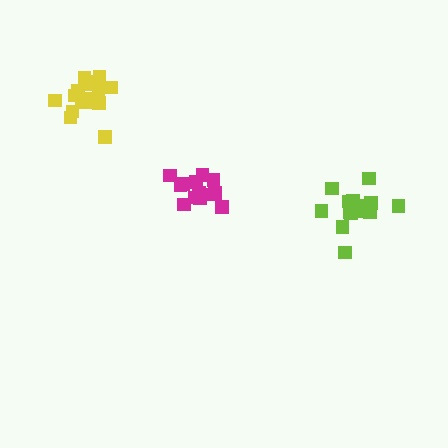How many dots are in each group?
Group 1: 13 dots, Group 2: 14 dots, Group 3: 18 dots (45 total).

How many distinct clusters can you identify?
There are 3 distinct clusters.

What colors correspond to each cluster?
The clusters are colored: magenta, lime, yellow.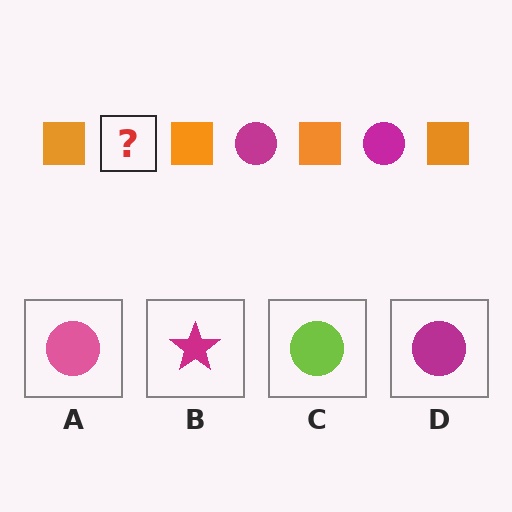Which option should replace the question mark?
Option D.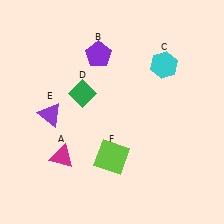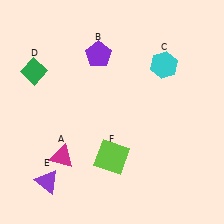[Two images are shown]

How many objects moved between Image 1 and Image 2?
2 objects moved between the two images.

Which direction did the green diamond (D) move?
The green diamond (D) moved left.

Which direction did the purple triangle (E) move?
The purple triangle (E) moved down.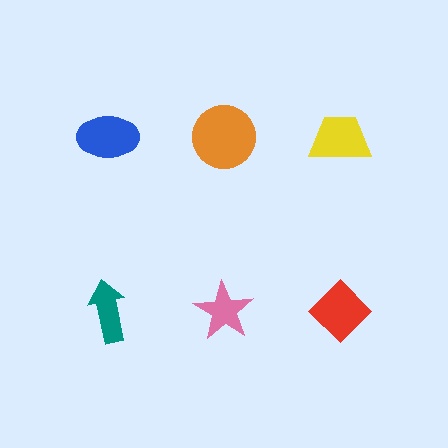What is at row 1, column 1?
A blue ellipse.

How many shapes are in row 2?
3 shapes.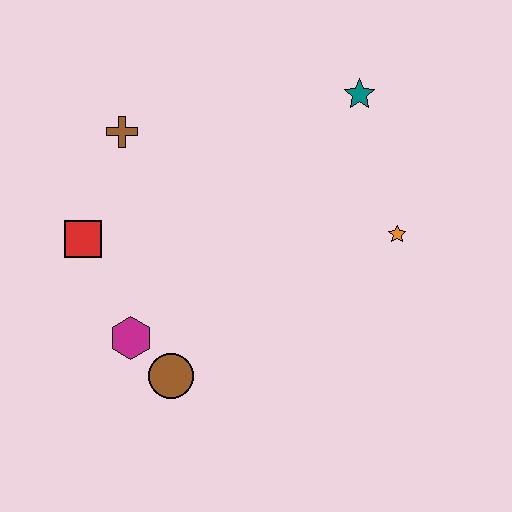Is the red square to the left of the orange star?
Yes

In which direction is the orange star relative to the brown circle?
The orange star is to the right of the brown circle.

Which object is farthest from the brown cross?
The orange star is farthest from the brown cross.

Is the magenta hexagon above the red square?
No